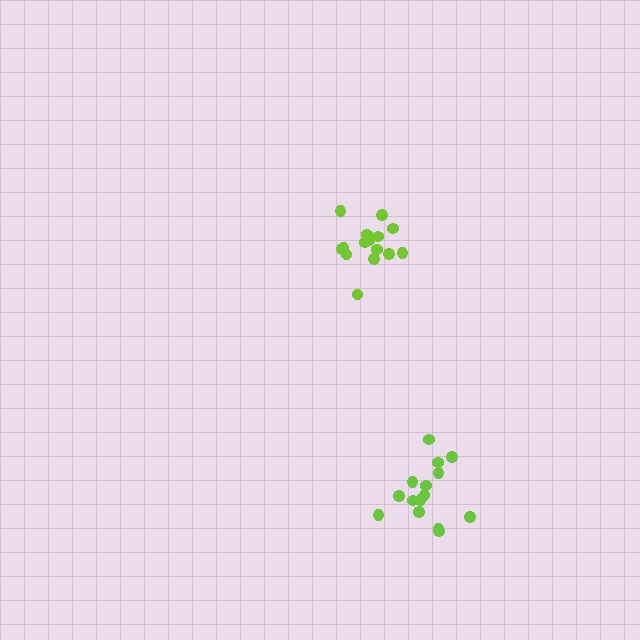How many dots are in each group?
Group 1: 15 dots, Group 2: 16 dots (31 total).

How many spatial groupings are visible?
There are 2 spatial groupings.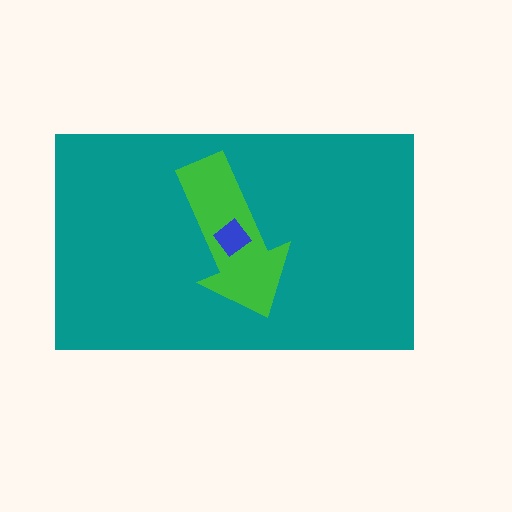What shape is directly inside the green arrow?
The blue diamond.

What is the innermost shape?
The blue diamond.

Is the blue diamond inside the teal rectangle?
Yes.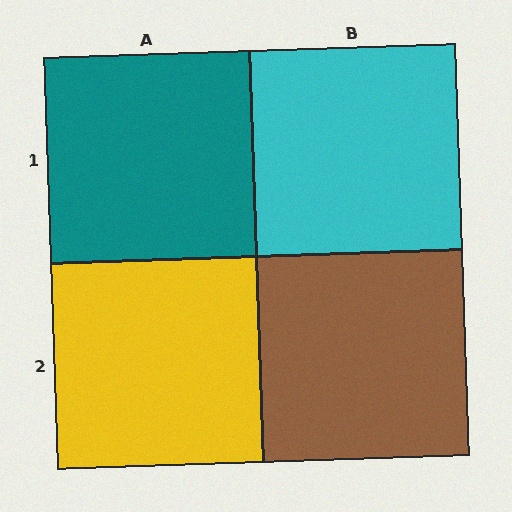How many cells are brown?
1 cell is brown.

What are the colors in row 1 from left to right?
Teal, cyan.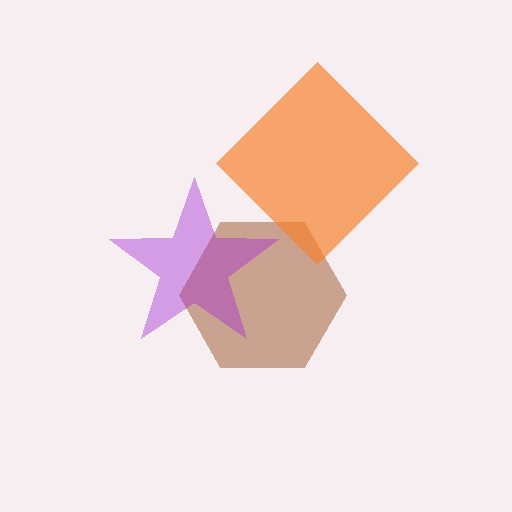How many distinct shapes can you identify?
There are 3 distinct shapes: a brown hexagon, a purple star, an orange diamond.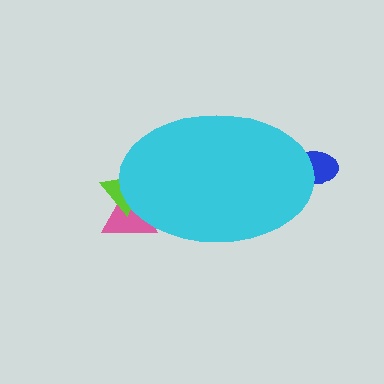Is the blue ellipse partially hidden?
Yes, the blue ellipse is partially hidden behind the cyan ellipse.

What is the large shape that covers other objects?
A cyan ellipse.